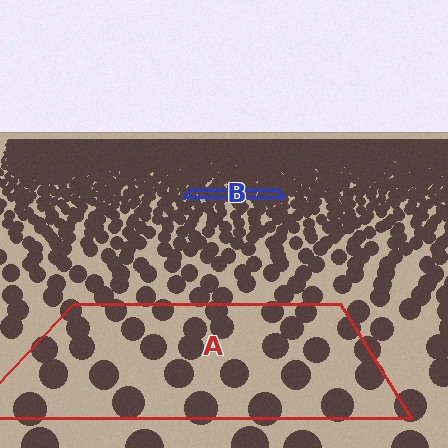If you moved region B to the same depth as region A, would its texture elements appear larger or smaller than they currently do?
They would appear larger. At a closer depth, the same texture elements are projected at a bigger on-screen size.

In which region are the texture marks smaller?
The texture marks are smaller in region B, because it is farther away.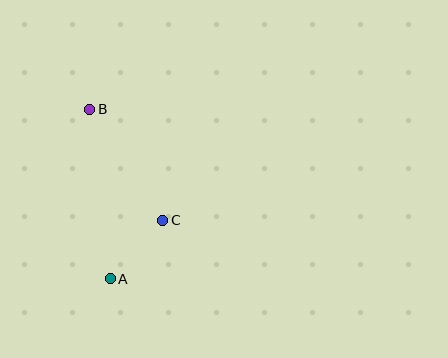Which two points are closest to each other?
Points A and C are closest to each other.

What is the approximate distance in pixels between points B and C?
The distance between B and C is approximately 133 pixels.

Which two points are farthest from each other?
Points A and B are farthest from each other.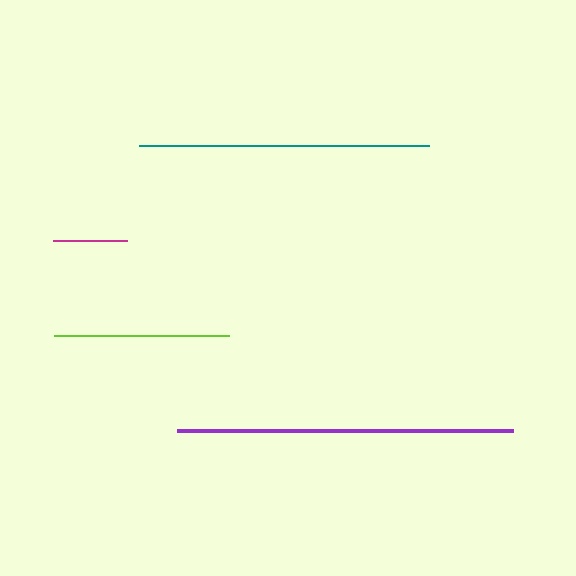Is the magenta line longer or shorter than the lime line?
The lime line is longer than the magenta line.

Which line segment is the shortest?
The magenta line is the shortest at approximately 74 pixels.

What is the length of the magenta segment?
The magenta segment is approximately 74 pixels long.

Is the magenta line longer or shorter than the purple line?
The purple line is longer than the magenta line.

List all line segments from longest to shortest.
From longest to shortest: purple, teal, lime, magenta.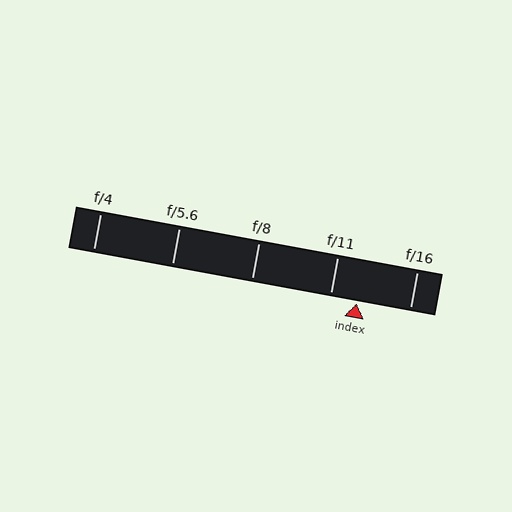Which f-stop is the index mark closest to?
The index mark is closest to f/11.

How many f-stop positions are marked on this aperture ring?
There are 5 f-stop positions marked.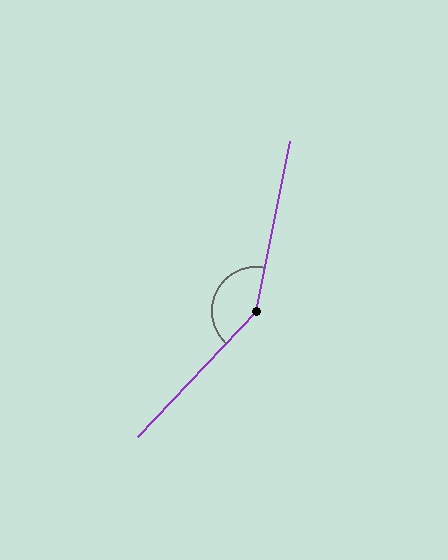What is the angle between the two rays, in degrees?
Approximately 148 degrees.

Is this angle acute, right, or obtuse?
It is obtuse.